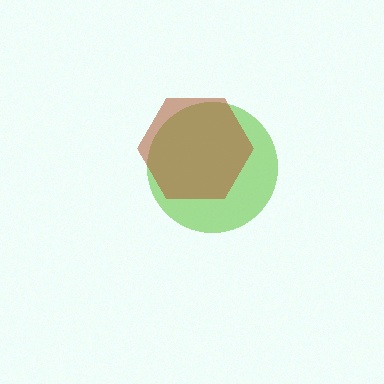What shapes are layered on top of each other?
The layered shapes are: a lime circle, a brown hexagon.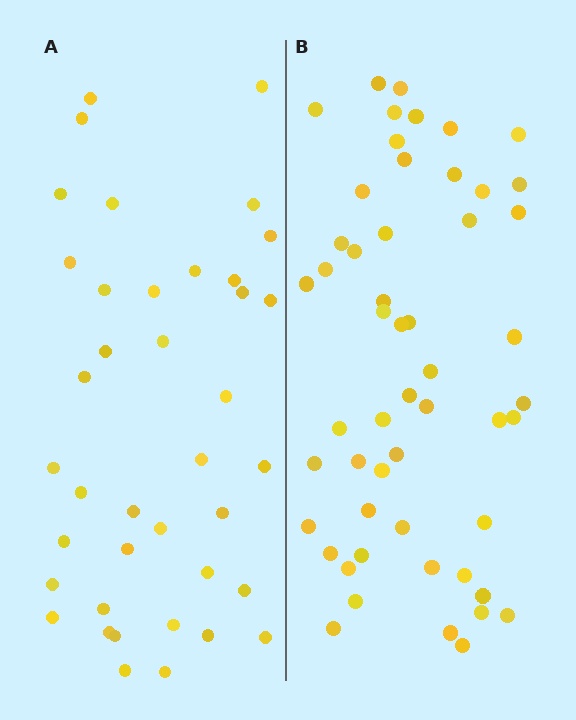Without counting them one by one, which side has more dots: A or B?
Region B (the right region) has more dots.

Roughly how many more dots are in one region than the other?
Region B has approximately 15 more dots than region A.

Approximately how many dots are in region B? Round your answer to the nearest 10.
About 50 dots. (The exact count is 53, which rounds to 50.)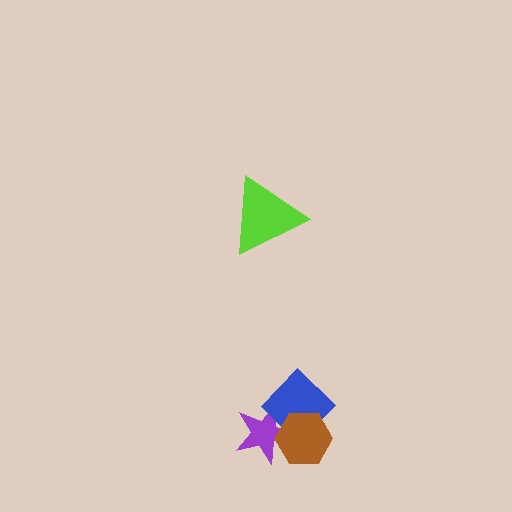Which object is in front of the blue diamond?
The brown hexagon is in front of the blue diamond.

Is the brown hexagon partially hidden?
No, no other shape covers it.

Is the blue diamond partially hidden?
Yes, it is partially covered by another shape.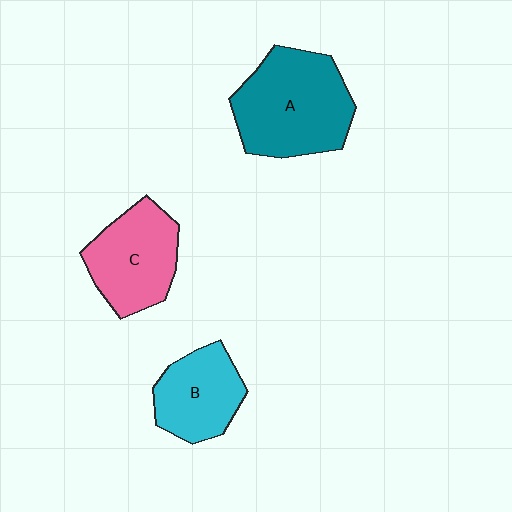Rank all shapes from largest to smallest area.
From largest to smallest: A (teal), C (pink), B (cyan).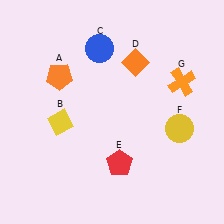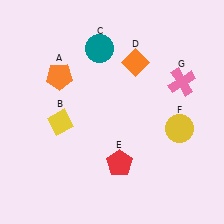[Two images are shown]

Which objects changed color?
C changed from blue to teal. G changed from orange to pink.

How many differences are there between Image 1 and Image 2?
There are 2 differences between the two images.